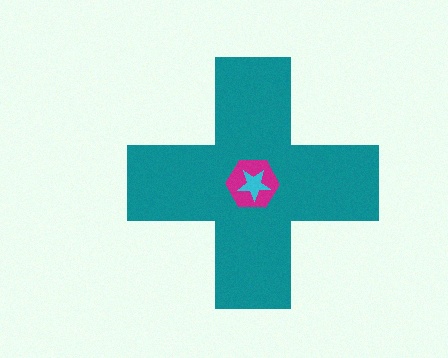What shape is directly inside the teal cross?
The magenta hexagon.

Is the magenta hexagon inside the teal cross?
Yes.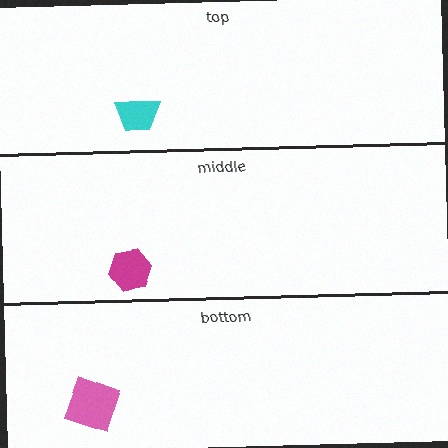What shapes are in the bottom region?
The pink square.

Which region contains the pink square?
The bottom region.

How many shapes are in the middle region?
1.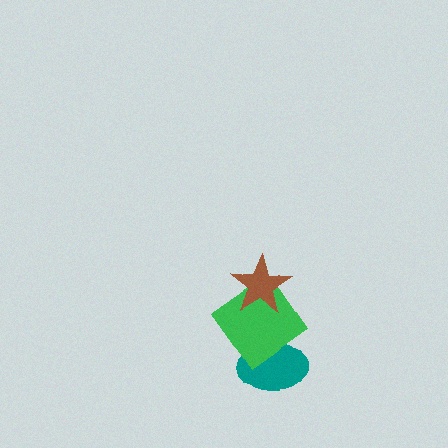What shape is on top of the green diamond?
The brown star is on top of the green diamond.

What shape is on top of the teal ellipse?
The green diamond is on top of the teal ellipse.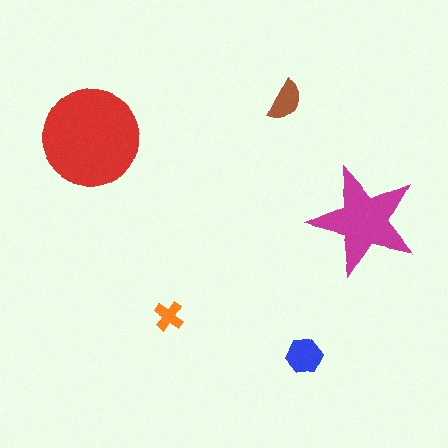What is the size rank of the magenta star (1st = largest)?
2nd.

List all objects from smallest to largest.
The orange cross, the brown semicircle, the blue hexagon, the magenta star, the red circle.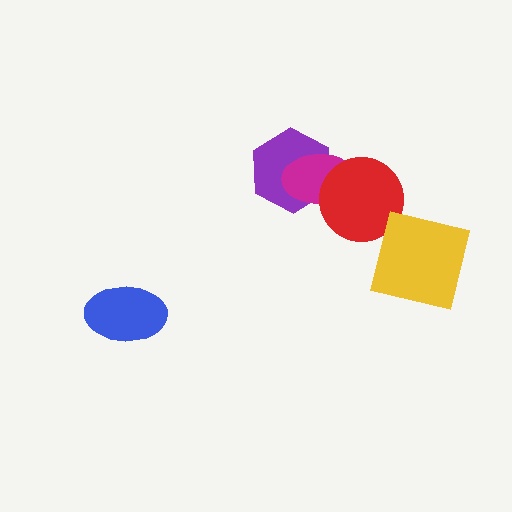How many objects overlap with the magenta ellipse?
2 objects overlap with the magenta ellipse.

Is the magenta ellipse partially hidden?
Yes, it is partially covered by another shape.